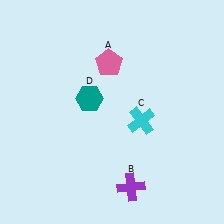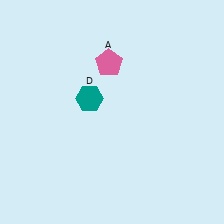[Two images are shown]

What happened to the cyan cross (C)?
The cyan cross (C) was removed in Image 2. It was in the bottom-right area of Image 1.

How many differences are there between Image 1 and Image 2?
There are 2 differences between the two images.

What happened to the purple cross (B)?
The purple cross (B) was removed in Image 2. It was in the bottom-right area of Image 1.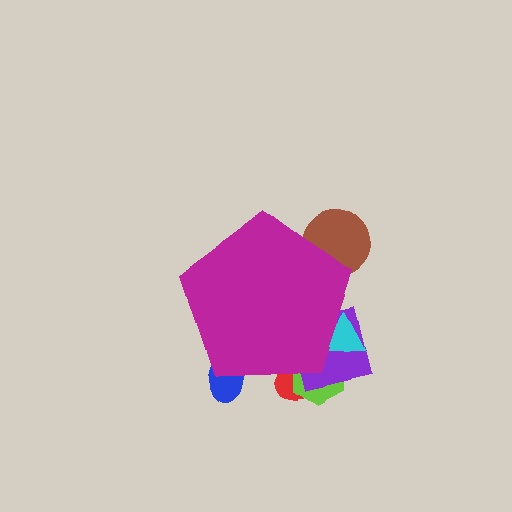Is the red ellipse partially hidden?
Yes, the red ellipse is partially hidden behind the magenta pentagon.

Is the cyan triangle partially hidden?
Yes, the cyan triangle is partially hidden behind the magenta pentagon.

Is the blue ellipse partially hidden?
Yes, the blue ellipse is partially hidden behind the magenta pentagon.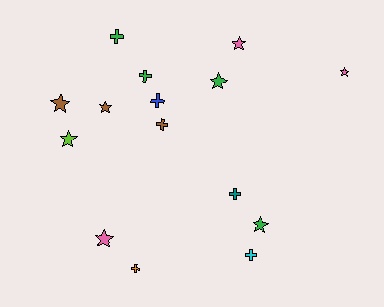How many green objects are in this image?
There are 4 green objects.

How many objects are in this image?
There are 15 objects.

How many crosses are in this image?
There are 7 crosses.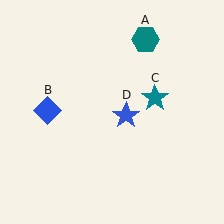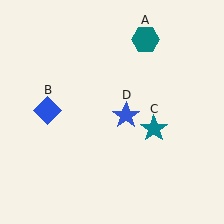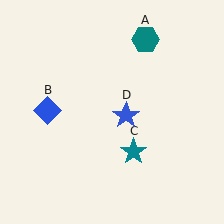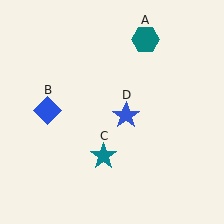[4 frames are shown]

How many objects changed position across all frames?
1 object changed position: teal star (object C).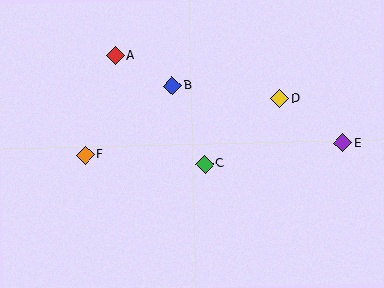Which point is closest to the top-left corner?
Point A is closest to the top-left corner.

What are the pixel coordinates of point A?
Point A is at (115, 55).